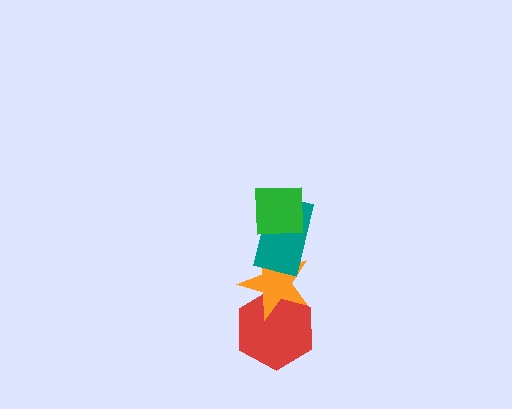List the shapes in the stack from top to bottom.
From top to bottom: the green square, the teal rectangle, the orange star, the red hexagon.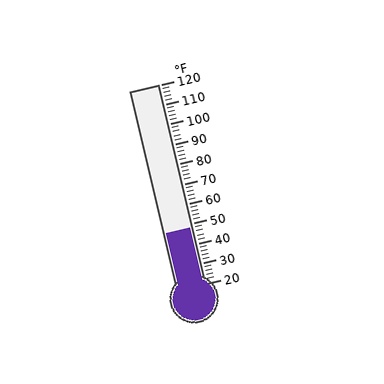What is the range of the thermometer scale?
The thermometer scale ranges from 20°F to 120°F.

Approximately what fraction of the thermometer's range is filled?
The thermometer is filled to approximately 30% of its range.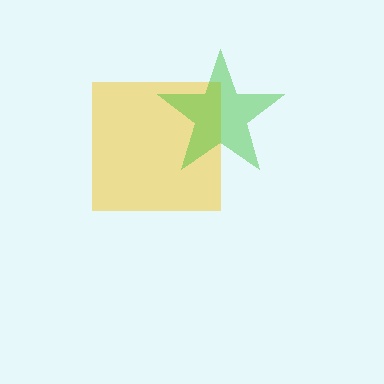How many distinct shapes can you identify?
There are 2 distinct shapes: a yellow square, a green star.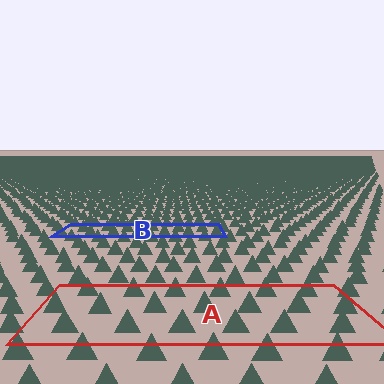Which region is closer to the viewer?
Region A is closer. The texture elements there are larger and more spread out.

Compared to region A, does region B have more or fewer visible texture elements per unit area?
Region B has more texture elements per unit area — they are packed more densely because it is farther away.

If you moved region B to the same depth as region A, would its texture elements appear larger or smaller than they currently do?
They would appear larger. At a closer depth, the same texture elements are projected at a bigger on-screen size.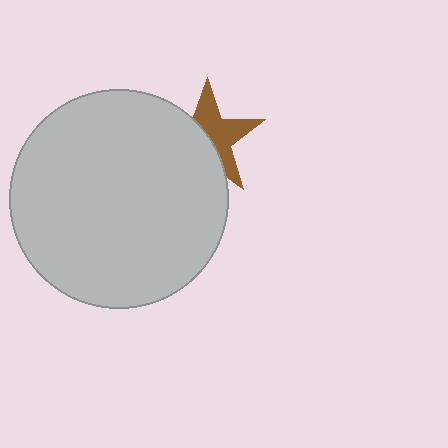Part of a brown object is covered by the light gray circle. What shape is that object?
It is a star.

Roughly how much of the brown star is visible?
About half of it is visible (roughly 50%).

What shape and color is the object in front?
The object in front is a light gray circle.